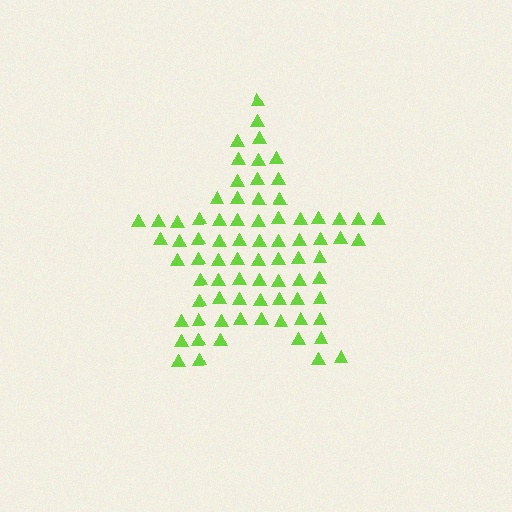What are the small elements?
The small elements are triangles.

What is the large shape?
The large shape is a star.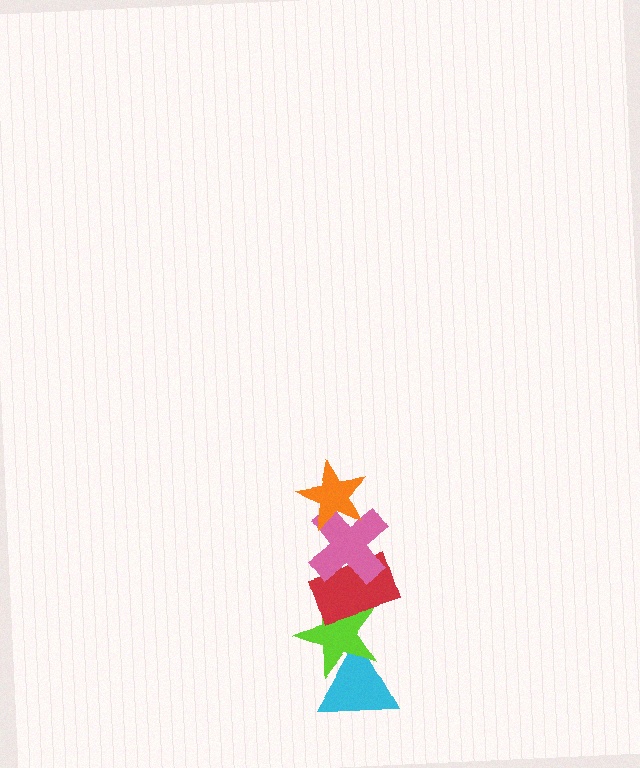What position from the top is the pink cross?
The pink cross is 2nd from the top.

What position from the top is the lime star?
The lime star is 4th from the top.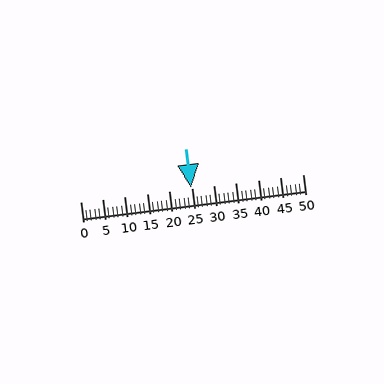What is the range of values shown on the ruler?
The ruler shows values from 0 to 50.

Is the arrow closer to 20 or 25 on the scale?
The arrow is closer to 25.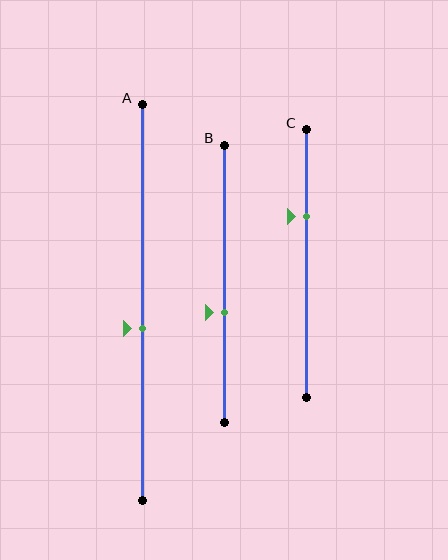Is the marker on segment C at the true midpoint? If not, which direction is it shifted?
No, the marker on segment C is shifted upward by about 17% of the segment length.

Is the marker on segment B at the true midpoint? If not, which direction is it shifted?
No, the marker on segment B is shifted downward by about 10% of the segment length.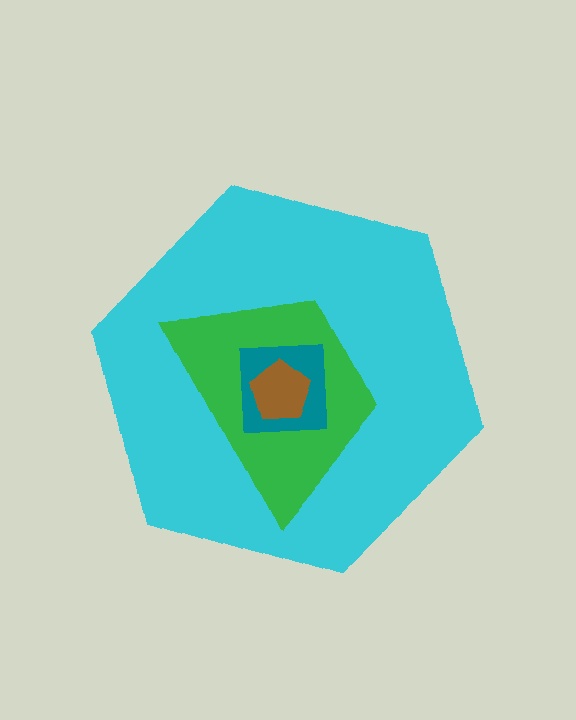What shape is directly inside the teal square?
The brown pentagon.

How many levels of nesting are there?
4.